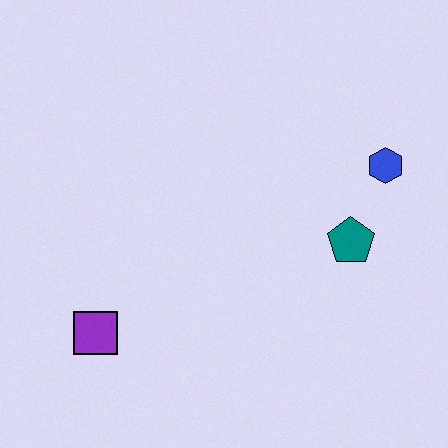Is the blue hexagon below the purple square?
No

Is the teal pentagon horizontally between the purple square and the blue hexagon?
Yes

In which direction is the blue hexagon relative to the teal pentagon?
The blue hexagon is above the teal pentagon.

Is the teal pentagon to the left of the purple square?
No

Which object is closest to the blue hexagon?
The teal pentagon is closest to the blue hexagon.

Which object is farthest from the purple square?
The blue hexagon is farthest from the purple square.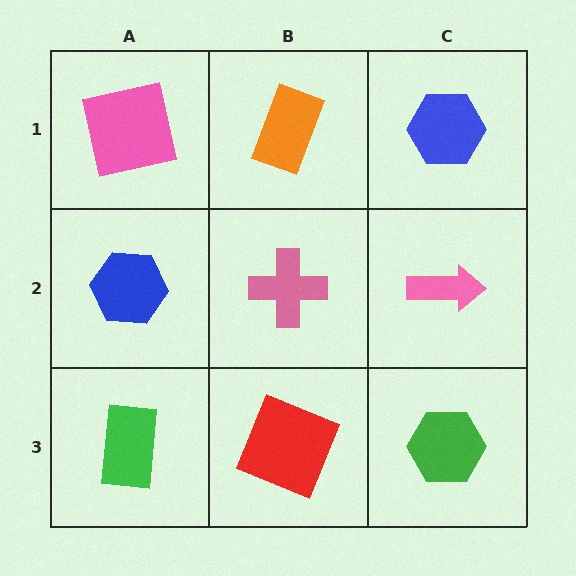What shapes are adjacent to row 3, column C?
A pink arrow (row 2, column C), a red square (row 3, column B).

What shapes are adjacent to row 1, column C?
A pink arrow (row 2, column C), an orange rectangle (row 1, column B).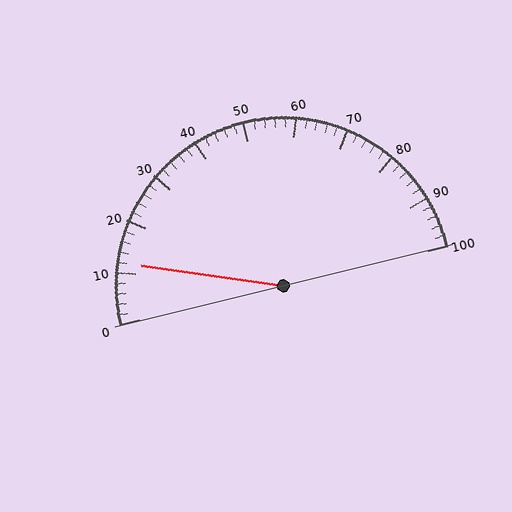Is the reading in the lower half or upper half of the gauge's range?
The reading is in the lower half of the range (0 to 100).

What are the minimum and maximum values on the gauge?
The gauge ranges from 0 to 100.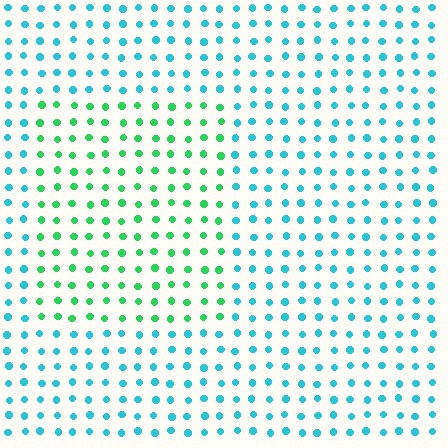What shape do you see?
I see a rectangle.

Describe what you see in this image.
The image is filled with small cyan elements in a uniform arrangement. A rectangle-shaped region is visible where the elements are tinted to a slightly different hue, forming a subtle color boundary.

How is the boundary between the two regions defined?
The boundary is defined purely by a slight shift in hue (about 48 degrees). Spacing, size, and orientation are identical on both sides.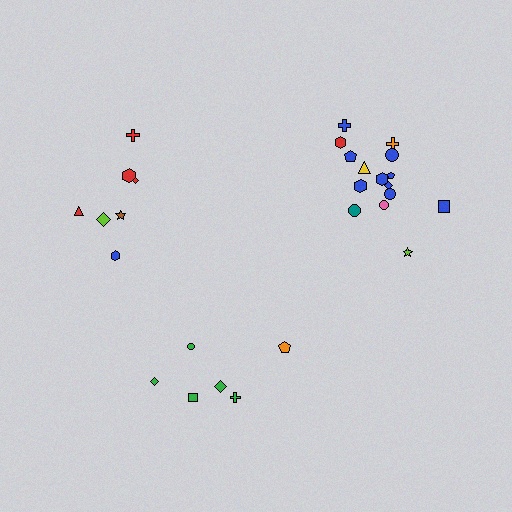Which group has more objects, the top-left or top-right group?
The top-right group.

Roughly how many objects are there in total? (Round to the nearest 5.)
Roughly 30 objects in total.